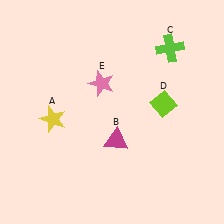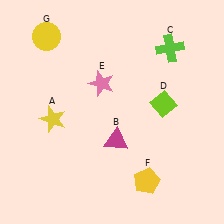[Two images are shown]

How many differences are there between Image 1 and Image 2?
There are 2 differences between the two images.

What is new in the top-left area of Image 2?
A yellow circle (G) was added in the top-left area of Image 2.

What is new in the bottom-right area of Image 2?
A yellow pentagon (F) was added in the bottom-right area of Image 2.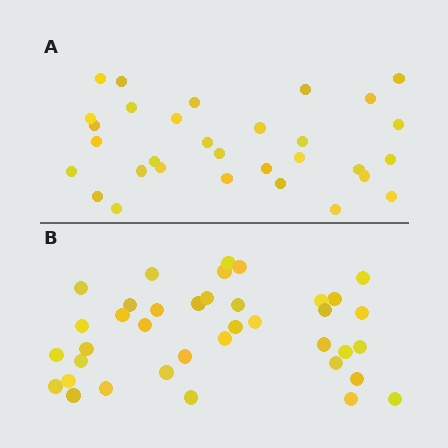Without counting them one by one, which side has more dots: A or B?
Region B (the bottom region) has more dots.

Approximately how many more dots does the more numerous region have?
Region B has roughly 8 or so more dots than region A.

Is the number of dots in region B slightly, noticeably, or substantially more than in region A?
Region B has only slightly more — the two regions are fairly close. The ratio is roughly 1.2 to 1.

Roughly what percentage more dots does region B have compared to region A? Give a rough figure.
About 25% more.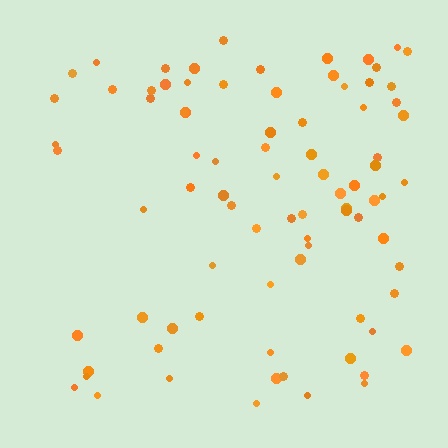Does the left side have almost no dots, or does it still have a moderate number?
Still a moderate number, just noticeably fewer than the right.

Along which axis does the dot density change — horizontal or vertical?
Horizontal.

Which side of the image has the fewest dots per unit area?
The left.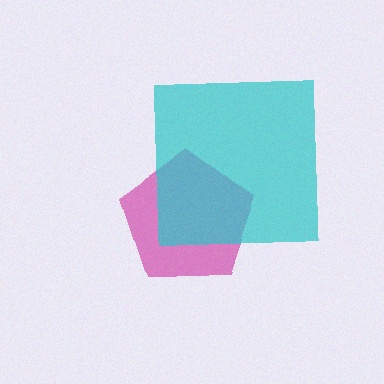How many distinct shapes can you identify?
There are 2 distinct shapes: a magenta pentagon, a cyan square.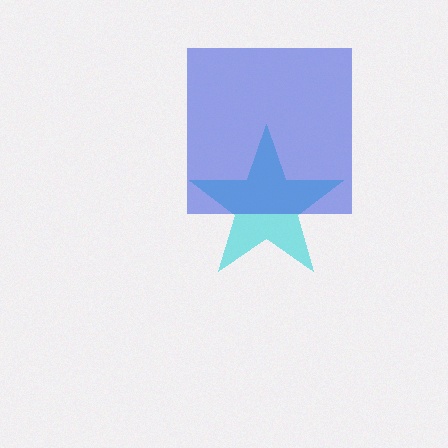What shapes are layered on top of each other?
The layered shapes are: a cyan star, a blue square.